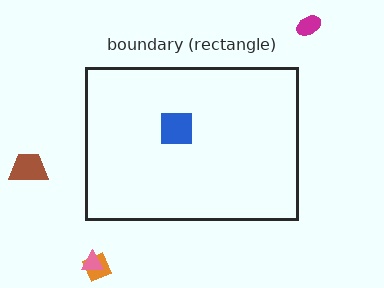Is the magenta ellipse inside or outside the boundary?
Outside.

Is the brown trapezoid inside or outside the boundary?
Outside.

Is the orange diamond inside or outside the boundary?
Outside.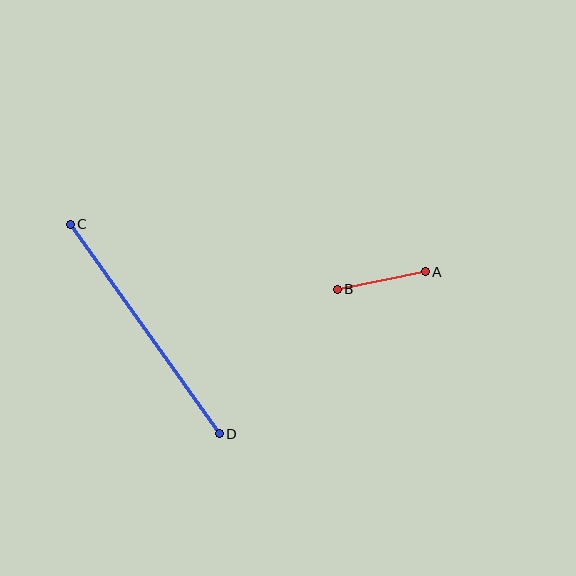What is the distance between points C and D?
The distance is approximately 257 pixels.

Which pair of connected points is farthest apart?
Points C and D are farthest apart.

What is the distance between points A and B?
The distance is approximately 90 pixels.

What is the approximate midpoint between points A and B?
The midpoint is at approximately (381, 281) pixels.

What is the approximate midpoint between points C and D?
The midpoint is at approximately (145, 329) pixels.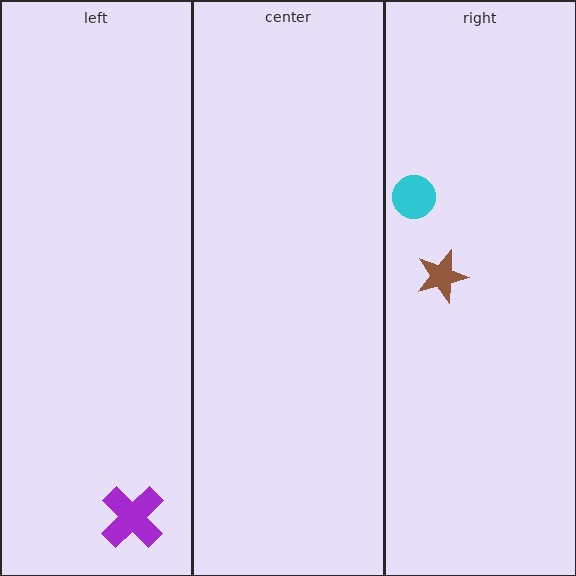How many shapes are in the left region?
1.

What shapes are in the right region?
The brown star, the cyan circle.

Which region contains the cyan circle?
The right region.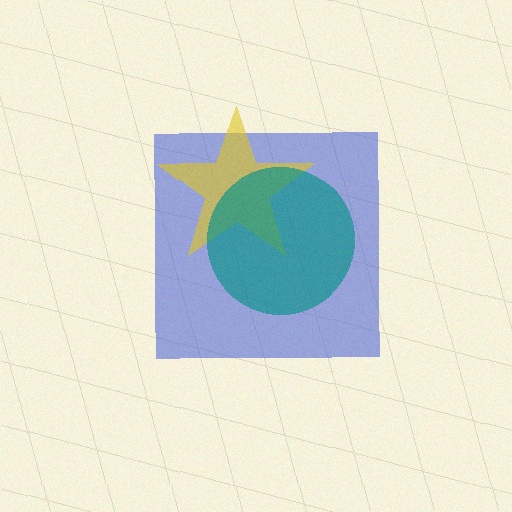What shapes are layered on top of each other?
The layered shapes are: a blue square, a yellow star, a teal circle.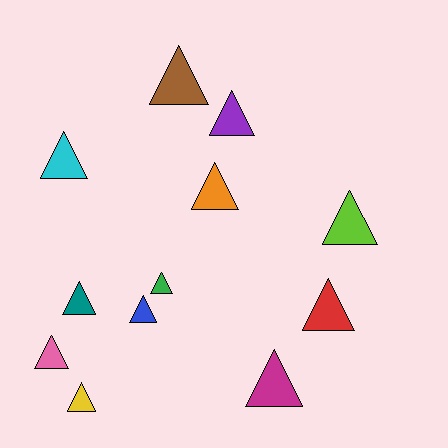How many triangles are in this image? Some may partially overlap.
There are 12 triangles.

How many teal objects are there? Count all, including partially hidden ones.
There is 1 teal object.